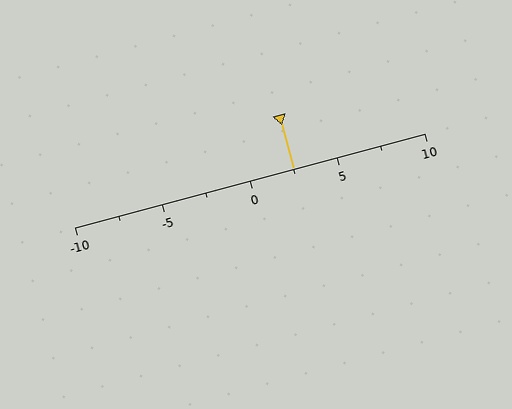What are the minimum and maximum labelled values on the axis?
The axis runs from -10 to 10.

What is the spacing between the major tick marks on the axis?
The major ticks are spaced 5 apart.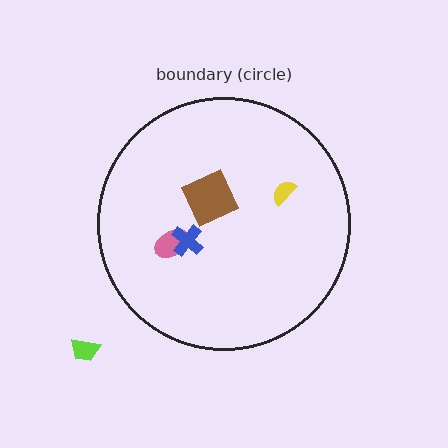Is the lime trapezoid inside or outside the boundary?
Outside.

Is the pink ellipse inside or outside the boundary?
Inside.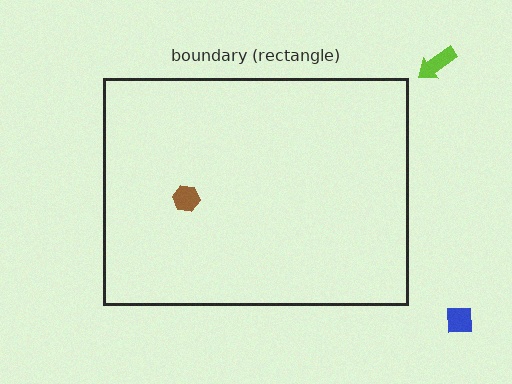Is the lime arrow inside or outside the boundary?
Outside.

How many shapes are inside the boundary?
1 inside, 2 outside.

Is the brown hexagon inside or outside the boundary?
Inside.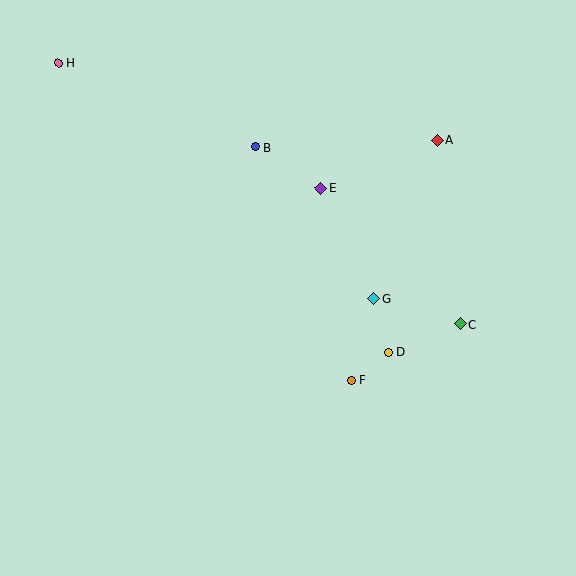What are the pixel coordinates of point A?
Point A is at (437, 140).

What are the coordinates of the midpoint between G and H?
The midpoint between G and H is at (216, 181).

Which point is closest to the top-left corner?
Point H is closest to the top-left corner.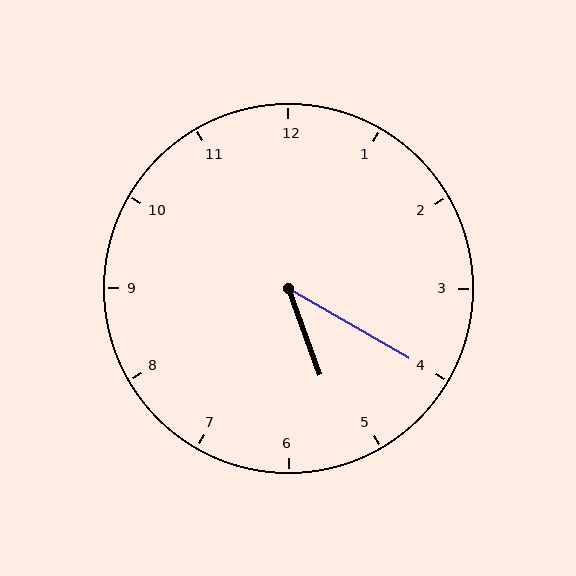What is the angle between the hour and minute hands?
Approximately 40 degrees.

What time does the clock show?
5:20.